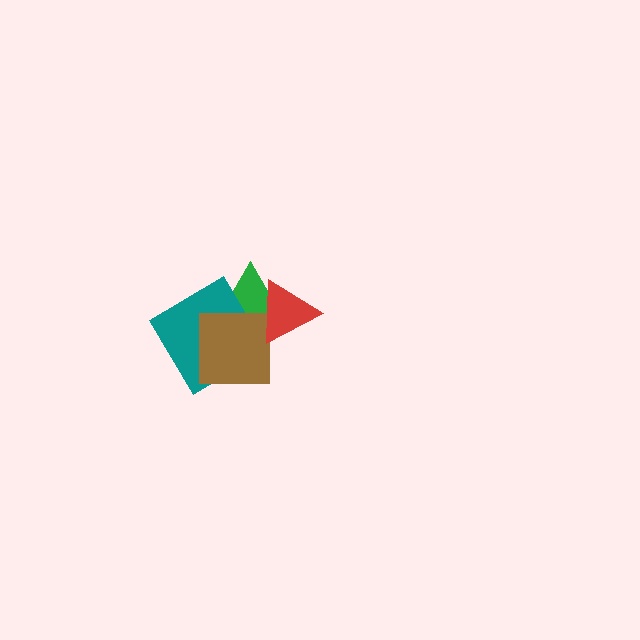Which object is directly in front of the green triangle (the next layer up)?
The teal diamond is directly in front of the green triangle.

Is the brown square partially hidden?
Yes, it is partially covered by another shape.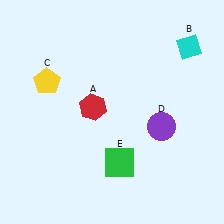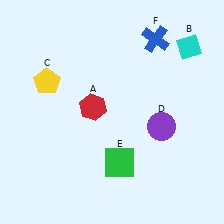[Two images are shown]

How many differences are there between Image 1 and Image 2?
There is 1 difference between the two images.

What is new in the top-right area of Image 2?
A blue cross (F) was added in the top-right area of Image 2.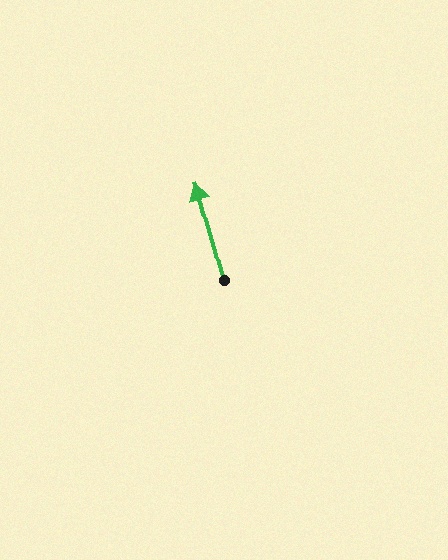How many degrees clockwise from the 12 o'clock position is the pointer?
Approximately 344 degrees.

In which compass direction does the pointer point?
North.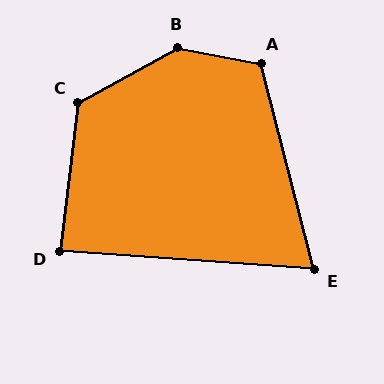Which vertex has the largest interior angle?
B, at approximately 140 degrees.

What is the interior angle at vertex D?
Approximately 87 degrees (approximately right).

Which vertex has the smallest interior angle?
E, at approximately 71 degrees.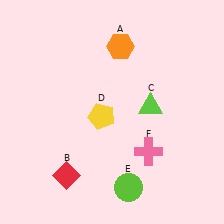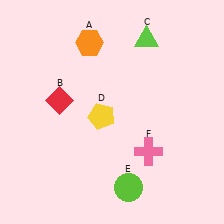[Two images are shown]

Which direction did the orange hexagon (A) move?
The orange hexagon (A) moved left.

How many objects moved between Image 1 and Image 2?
3 objects moved between the two images.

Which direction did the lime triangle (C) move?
The lime triangle (C) moved up.